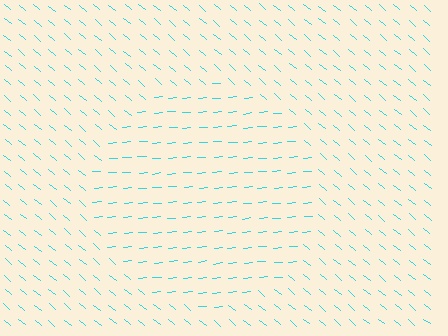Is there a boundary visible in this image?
Yes, there is a texture boundary formed by a change in line orientation.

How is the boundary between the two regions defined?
The boundary is defined purely by a change in line orientation (approximately 45 degrees difference). All lines are the same color and thickness.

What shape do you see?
I see a circle.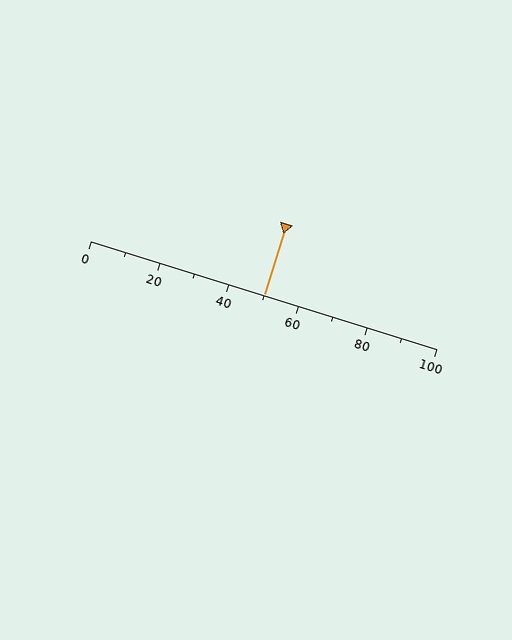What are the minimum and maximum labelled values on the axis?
The axis runs from 0 to 100.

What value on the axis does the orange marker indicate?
The marker indicates approximately 50.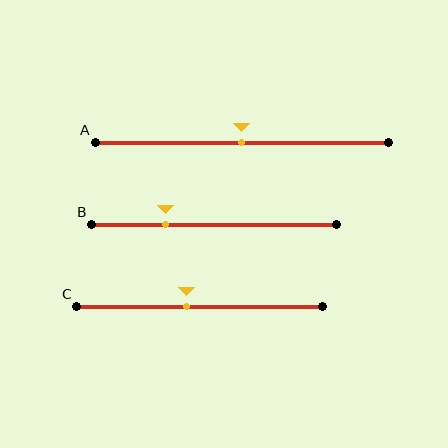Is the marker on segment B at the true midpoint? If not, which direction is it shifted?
No, the marker on segment B is shifted to the left by about 20% of the segment length.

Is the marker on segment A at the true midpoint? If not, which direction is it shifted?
Yes, the marker on segment A is at the true midpoint.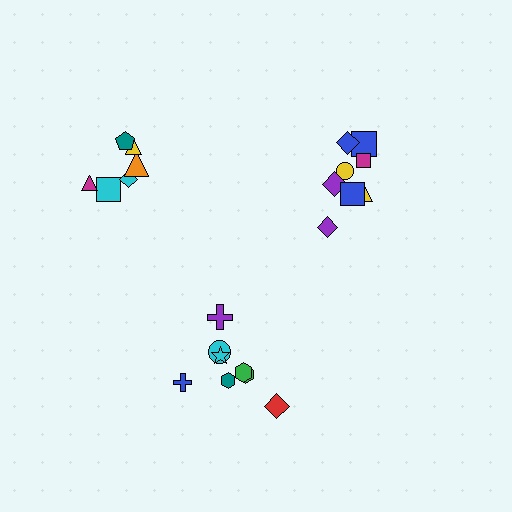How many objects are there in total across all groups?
There are 22 objects.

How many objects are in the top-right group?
There are 8 objects.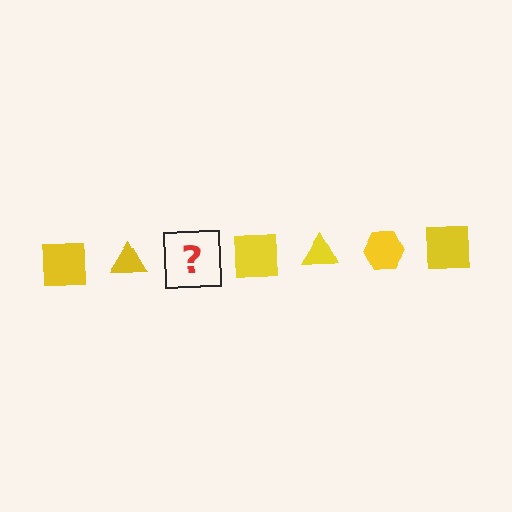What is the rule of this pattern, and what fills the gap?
The rule is that the pattern cycles through square, triangle, hexagon shapes in yellow. The gap should be filled with a yellow hexagon.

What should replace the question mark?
The question mark should be replaced with a yellow hexagon.